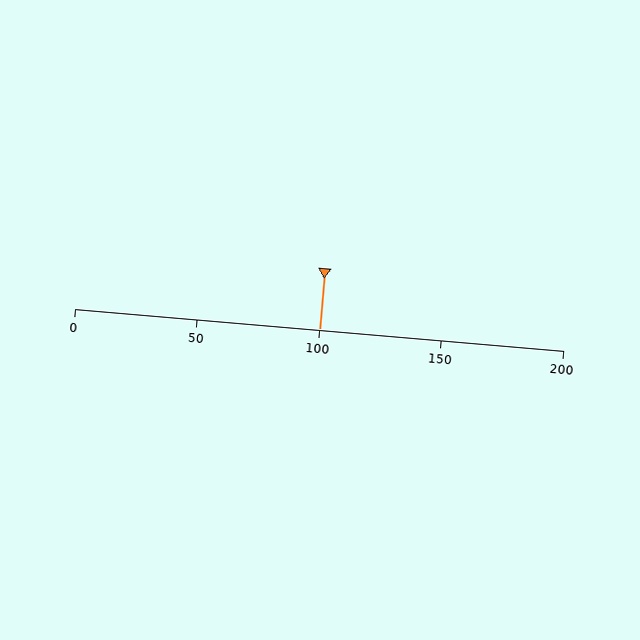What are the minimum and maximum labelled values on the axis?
The axis runs from 0 to 200.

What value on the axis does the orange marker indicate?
The marker indicates approximately 100.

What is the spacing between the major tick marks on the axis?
The major ticks are spaced 50 apart.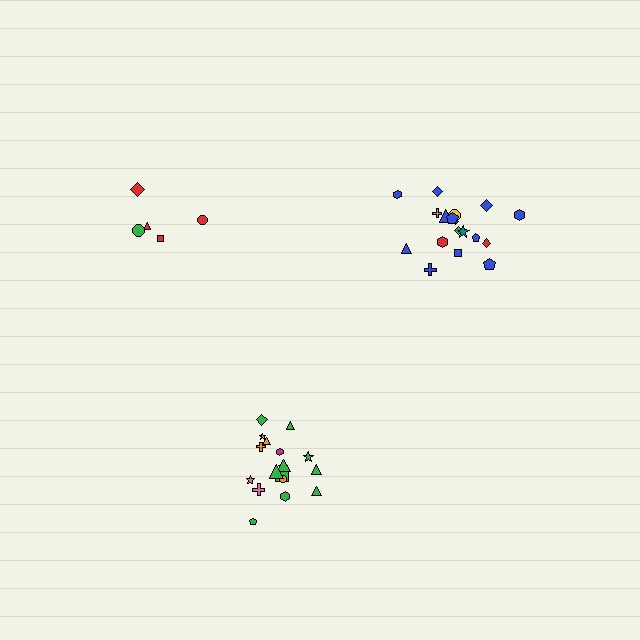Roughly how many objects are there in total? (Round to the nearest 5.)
Roughly 40 objects in total.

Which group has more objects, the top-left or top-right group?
The top-right group.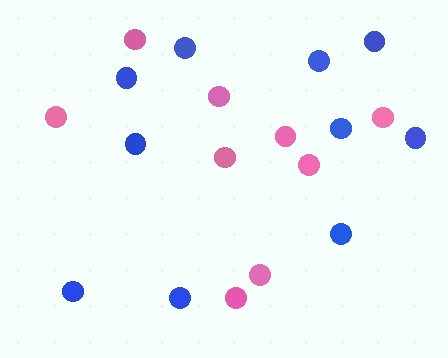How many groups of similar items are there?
There are 2 groups: one group of pink circles (9) and one group of blue circles (10).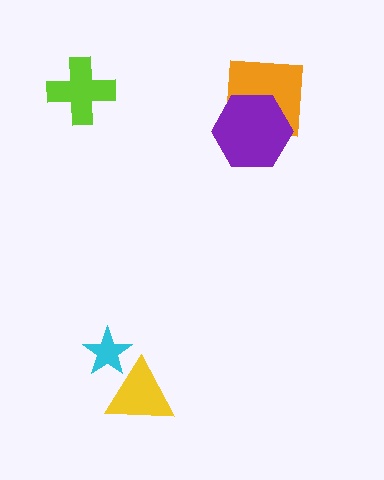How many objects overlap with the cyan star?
1 object overlaps with the cyan star.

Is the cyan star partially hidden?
Yes, it is partially covered by another shape.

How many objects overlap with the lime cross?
0 objects overlap with the lime cross.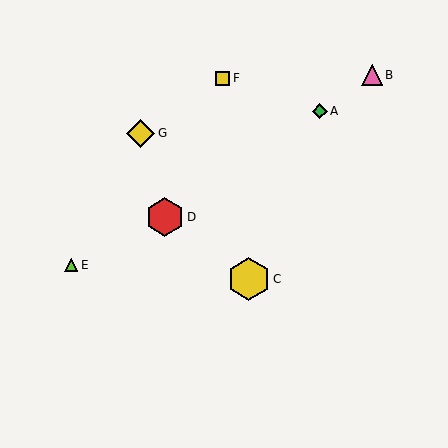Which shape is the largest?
The yellow hexagon (labeled C) is the largest.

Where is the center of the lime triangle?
The center of the lime triangle is at (71, 265).